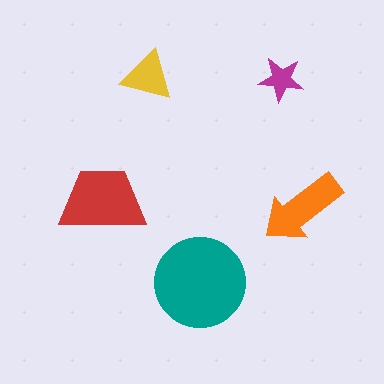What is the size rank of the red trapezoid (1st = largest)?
2nd.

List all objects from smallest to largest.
The magenta star, the yellow triangle, the orange arrow, the red trapezoid, the teal circle.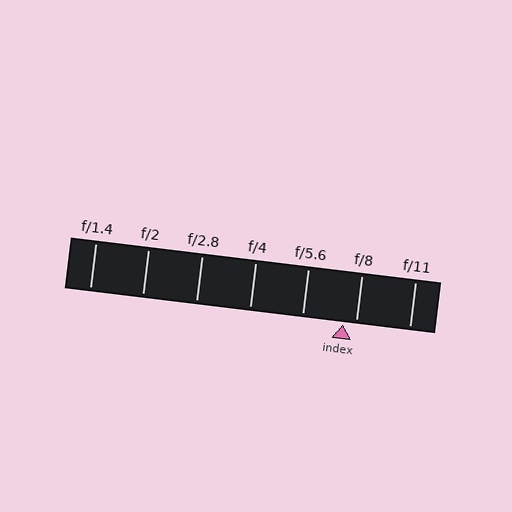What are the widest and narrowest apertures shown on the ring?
The widest aperture shown is f/1.4 and the narrowest is f/11.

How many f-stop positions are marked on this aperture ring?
There are 7 f-stop positions marked.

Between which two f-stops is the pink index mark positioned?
The index mark is between f/5.6 and f/8.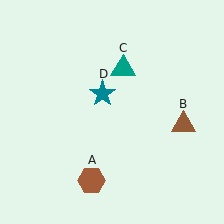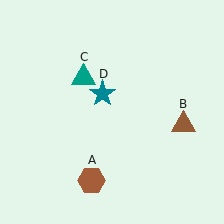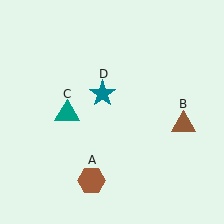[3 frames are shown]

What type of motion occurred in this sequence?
The teal triangle (object C) rotated counterclockwise around the center of the scene.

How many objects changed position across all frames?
1 object changed position: teal triangle (object C).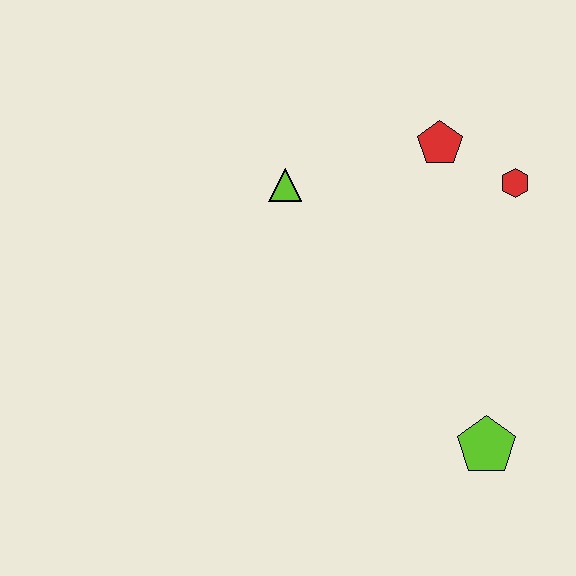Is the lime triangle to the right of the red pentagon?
No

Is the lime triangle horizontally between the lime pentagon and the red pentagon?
No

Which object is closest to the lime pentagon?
The red hexagon is closest to the lime pentagon.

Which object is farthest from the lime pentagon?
The lime triangle is farthest from the lime pentagon.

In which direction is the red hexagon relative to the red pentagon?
The red hexagon is to the right of the red pentagon.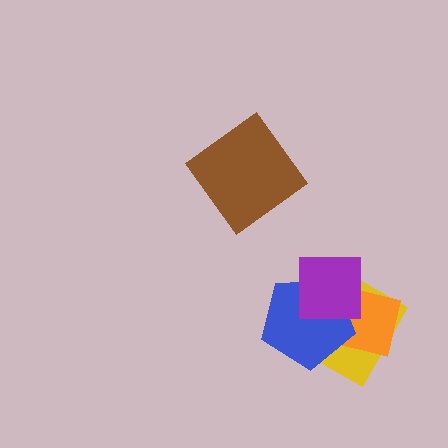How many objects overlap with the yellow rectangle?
3 objects overlap with the yellow rectangle.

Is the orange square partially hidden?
Yes, it is partially covered by another shape.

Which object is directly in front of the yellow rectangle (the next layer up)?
The orange square is directly in front of the yellow rectangle.